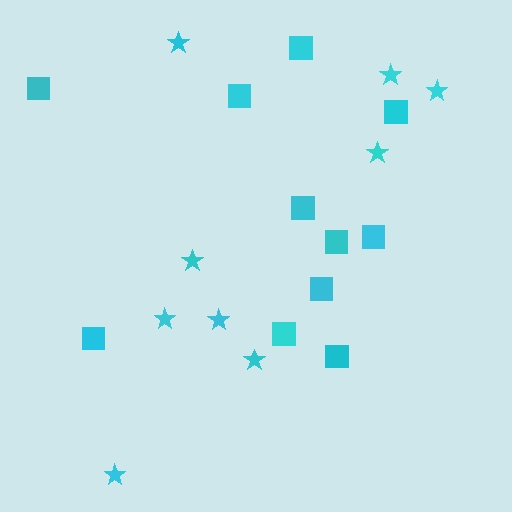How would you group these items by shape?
There are 2 groups: one group of squares (11) and one group of stars (9).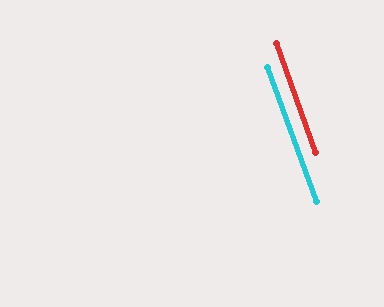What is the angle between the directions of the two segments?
Approximately 1 degree.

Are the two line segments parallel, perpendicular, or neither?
Parallel — their directions differ by only 0.5°.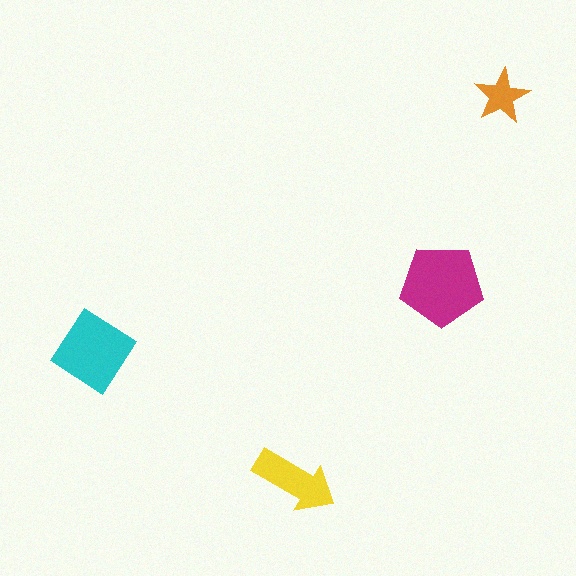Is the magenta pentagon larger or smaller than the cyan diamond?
Larger.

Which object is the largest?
The magenta pentagon.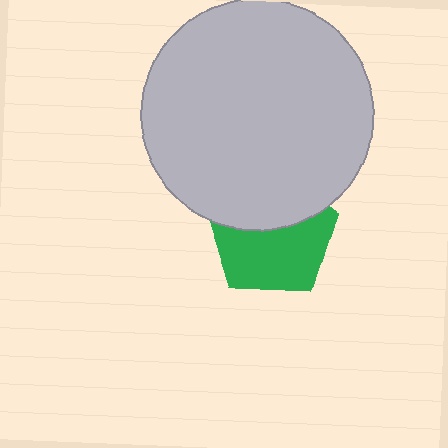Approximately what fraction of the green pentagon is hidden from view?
Roughly 42% of the green pentagon is hidden behind the light gray circle.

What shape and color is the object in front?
The object in front is a light gray circle.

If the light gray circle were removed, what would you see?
You would see the complete green pentagon.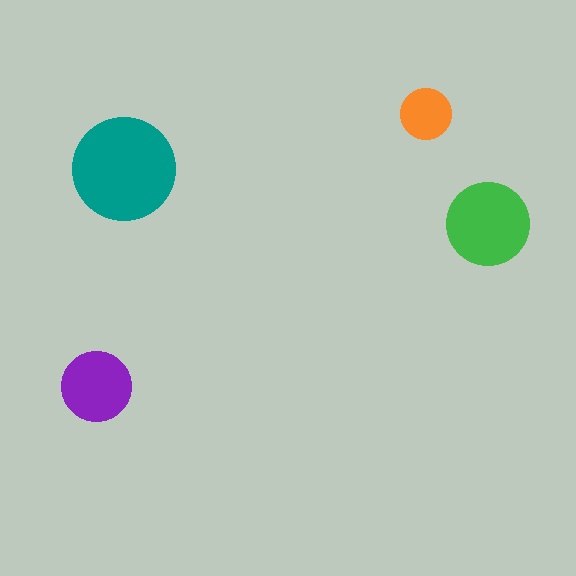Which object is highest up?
The orange circle is topmost.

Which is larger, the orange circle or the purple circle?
The purple one.